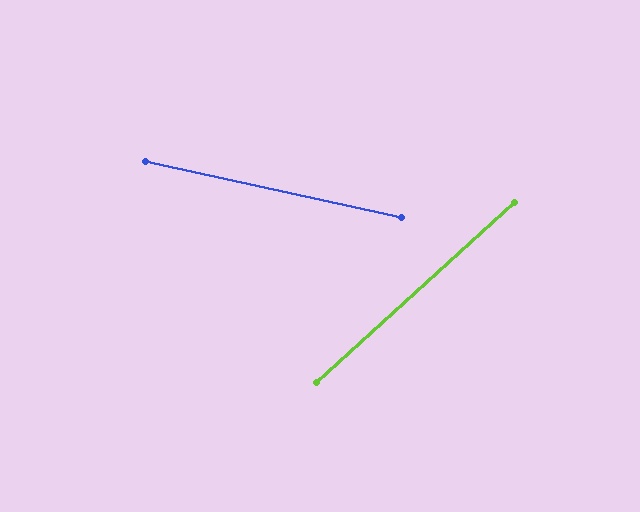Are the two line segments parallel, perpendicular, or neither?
Neither parallel nor perpendicular — they differ by about 55°.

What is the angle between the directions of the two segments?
Approximately 55 degrees.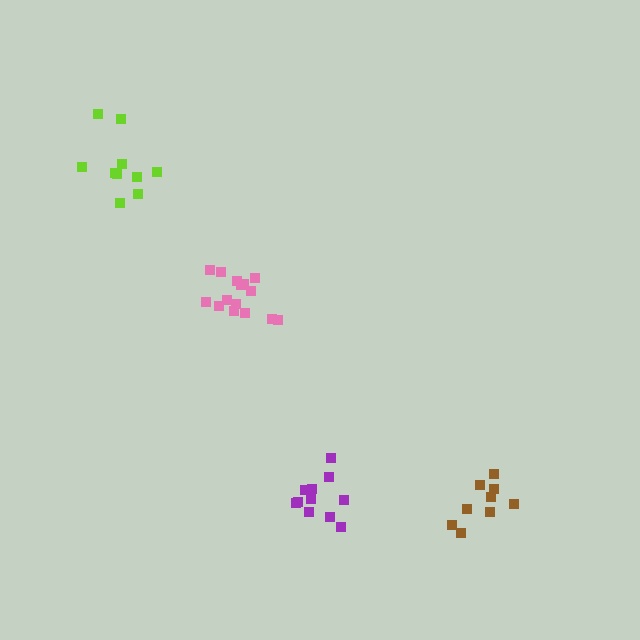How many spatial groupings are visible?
There are 4 spatial groupings.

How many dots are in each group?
Group 1: 15 dots, Group 2: 11 dots, Group 3: 9 dots, Group 4: 10 dots (45 total).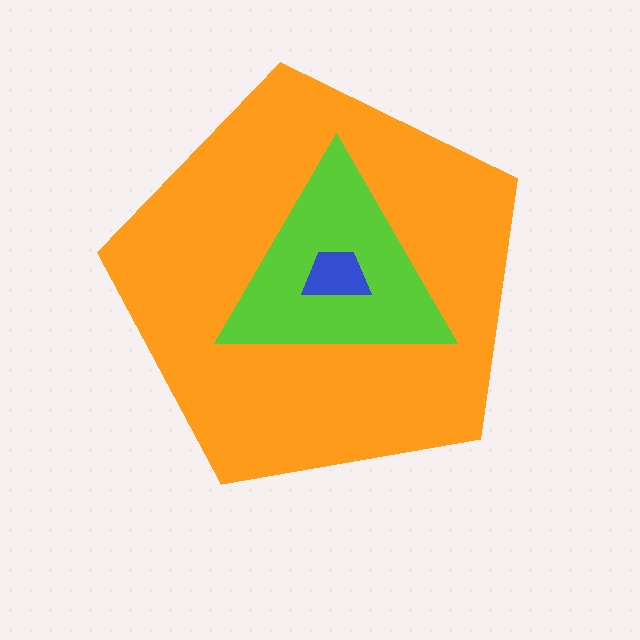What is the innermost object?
The blue trapezoid.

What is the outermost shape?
The orange pentagon.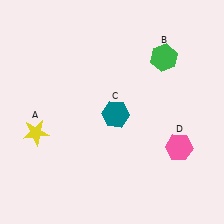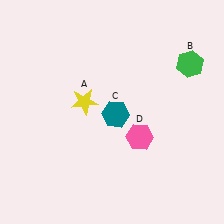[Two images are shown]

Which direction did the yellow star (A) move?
The yellow star (A) moved right.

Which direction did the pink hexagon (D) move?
The pink hexagon (D) moved left.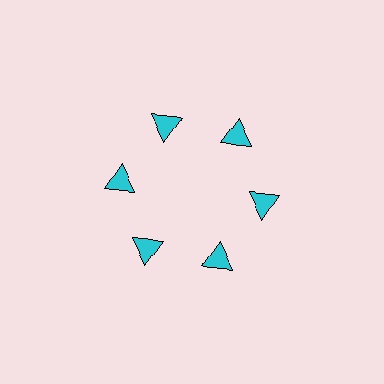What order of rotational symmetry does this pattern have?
This pattern has 6-fold rotational symmetry.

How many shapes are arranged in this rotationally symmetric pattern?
There are 6 shapes, arranged in 6 groups of 1.